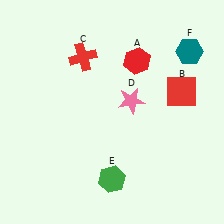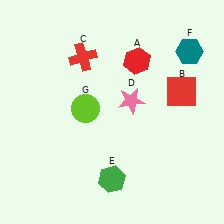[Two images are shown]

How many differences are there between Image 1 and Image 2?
There is 1 difference between the two images.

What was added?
A lime circle (G) was added in Image 2.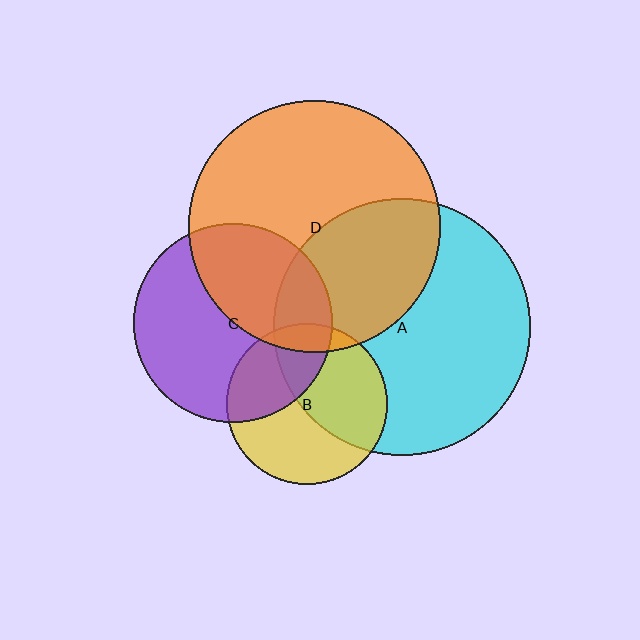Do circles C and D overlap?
Yes.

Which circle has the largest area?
Circle A (cyan).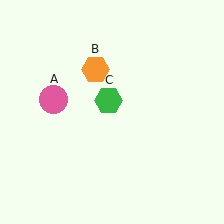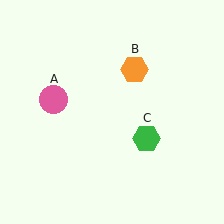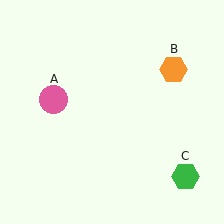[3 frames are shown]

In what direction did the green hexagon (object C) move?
The green hexagon (object C) moved down and to the right.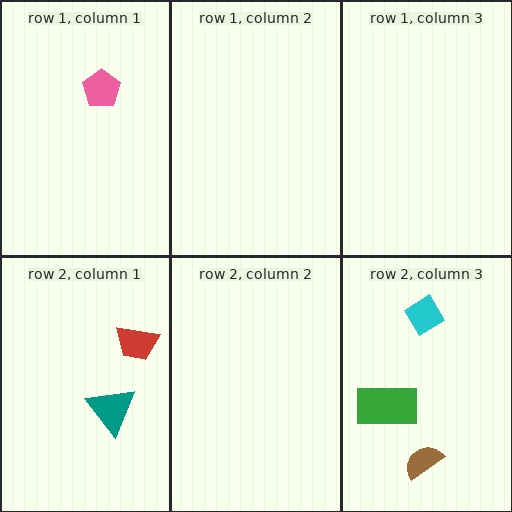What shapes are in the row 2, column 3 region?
The green rectangle, the cyan diamond, the brown semicircle.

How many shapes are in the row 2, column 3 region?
3.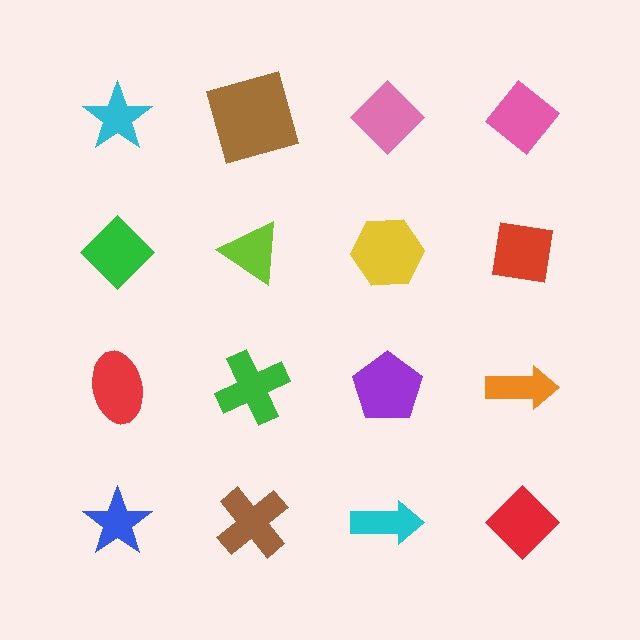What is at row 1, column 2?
A brown square.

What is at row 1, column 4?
A pink diamond.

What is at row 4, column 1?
A blue star.